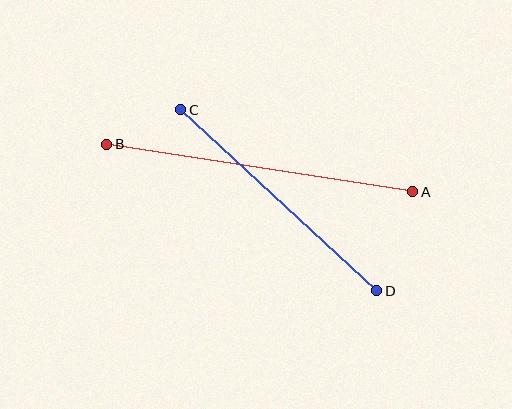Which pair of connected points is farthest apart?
Points A and B are farthest apart.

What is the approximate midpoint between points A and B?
The midpoint is at approximately (260, 168) pixels.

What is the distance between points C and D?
The distance is approximately 267 pixels.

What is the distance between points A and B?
The distance is approximately 309 pixels.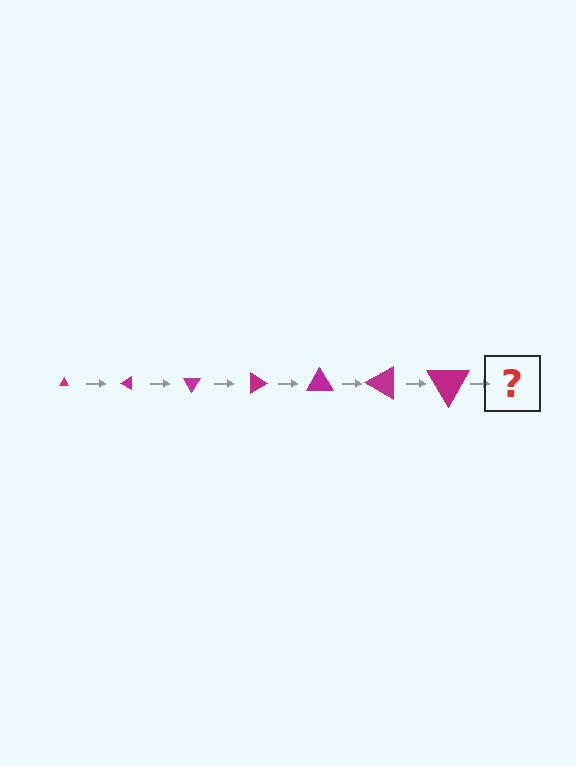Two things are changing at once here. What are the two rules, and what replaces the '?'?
The two rules are that the triangle grows larger each step and it rotates 30 degrees each step. The '?' should be a triangle, larger than the previous one and rotated 210 degrees from the start.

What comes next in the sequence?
The next element should be a triangle, larger than the previous one and rotated 210 degrees from the start.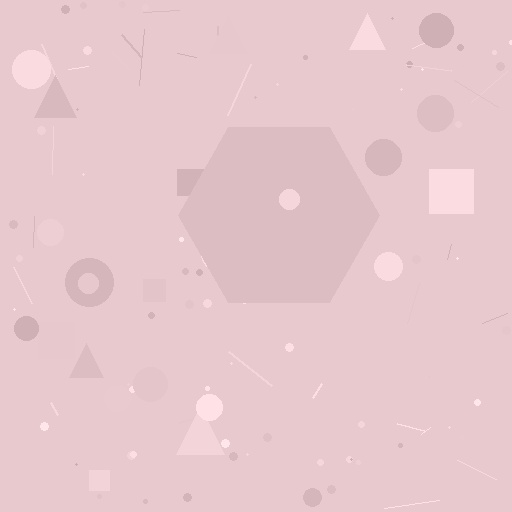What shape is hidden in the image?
A hexagon is hidden in the image.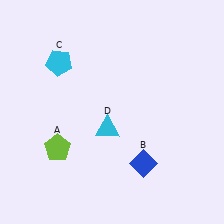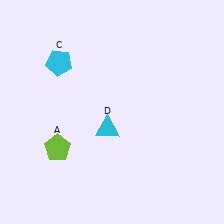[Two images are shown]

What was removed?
The blue diamond (B) was removed in Image 2.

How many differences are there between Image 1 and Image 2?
There is 1 difference between the two images.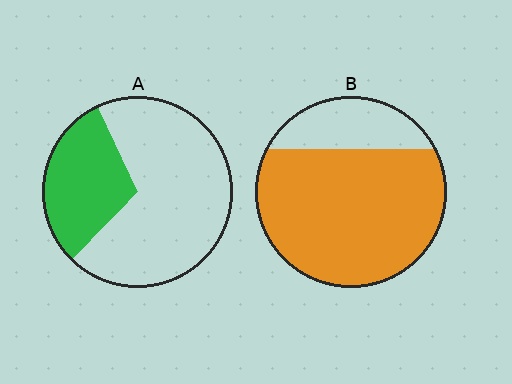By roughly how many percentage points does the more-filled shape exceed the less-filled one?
By roughly 45 percentage points (B over A).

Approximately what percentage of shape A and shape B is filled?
A is approximately 30% and B is approximately 80%.